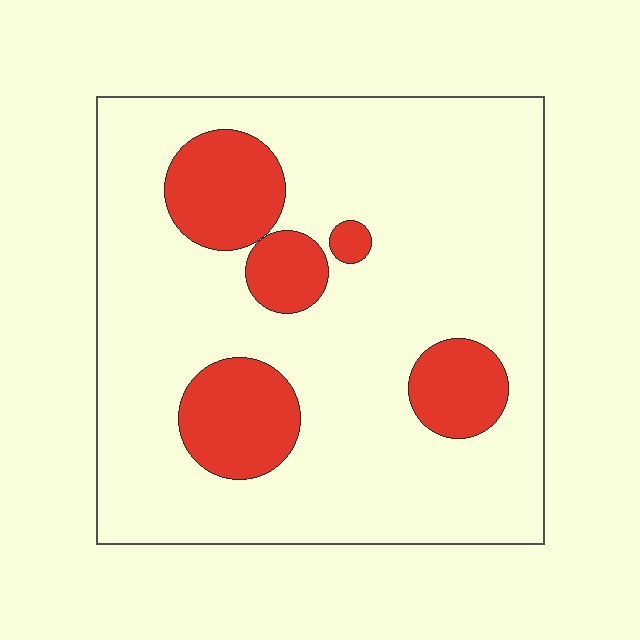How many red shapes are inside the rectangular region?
5.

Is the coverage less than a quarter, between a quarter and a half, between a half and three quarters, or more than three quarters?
Less than a quarter.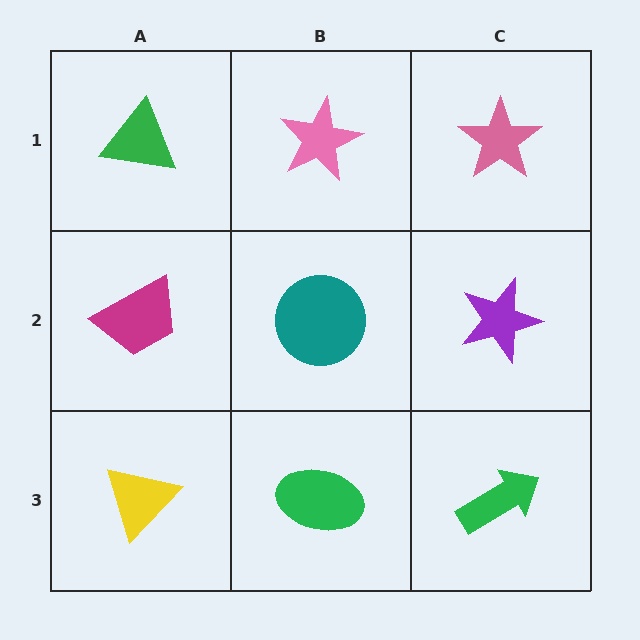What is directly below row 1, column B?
A teal circle.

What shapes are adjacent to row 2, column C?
A pink star (row 1, column C), a green arrow (row 3, column C), a teal circle (row 2, column B).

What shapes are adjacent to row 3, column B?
A teal circle (row 2, column B), a yellow triangle (row 3, column A), a green arrow (row 3, column C).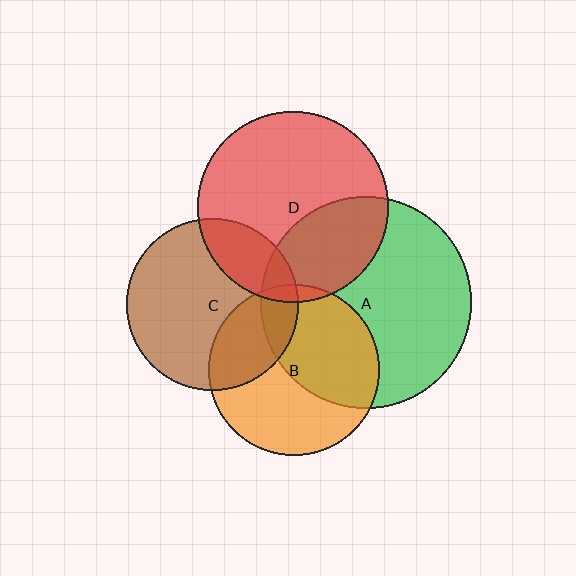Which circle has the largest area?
Circle A (green).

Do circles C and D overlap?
Yes.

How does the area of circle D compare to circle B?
Approximately 1.2 times.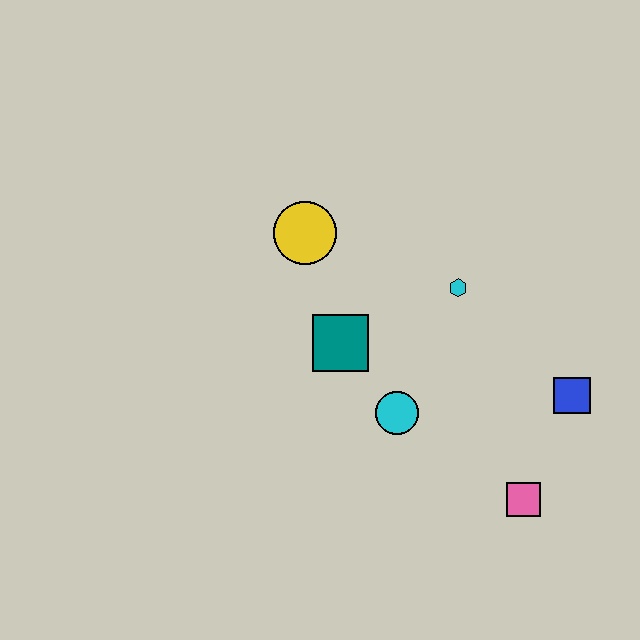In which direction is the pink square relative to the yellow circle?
The pink square is below the yellow circle.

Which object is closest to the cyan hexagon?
The teal square is closest to the cyan hexagon.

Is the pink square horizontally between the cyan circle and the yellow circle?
No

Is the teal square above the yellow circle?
No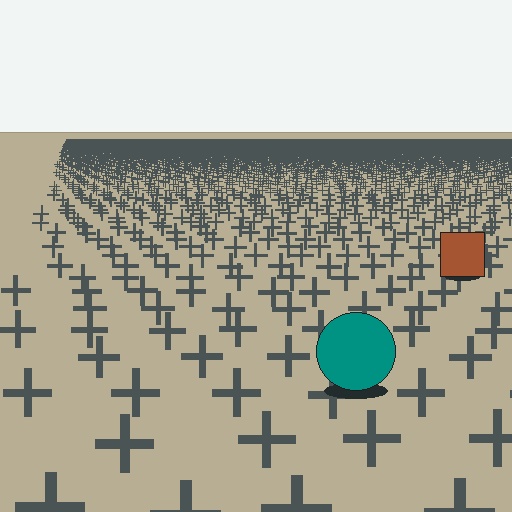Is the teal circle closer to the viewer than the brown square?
Yes. The teal circle is closer — you can tell from the texture gradient: the ground texture is coarser near it.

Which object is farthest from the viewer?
The brown square is farthest from the viewer. It appears smaller and the ground texture around it is denser.